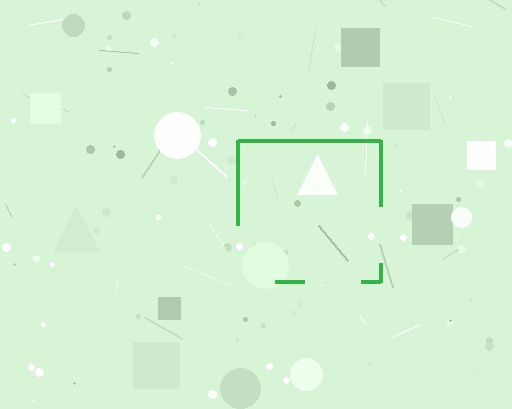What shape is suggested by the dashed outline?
The dashed outline suggests a square.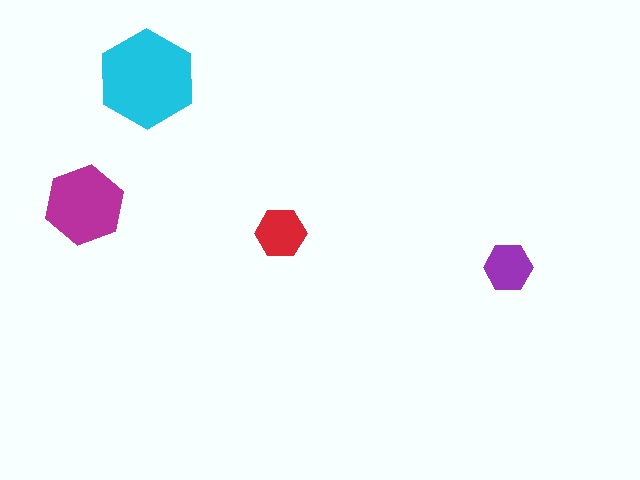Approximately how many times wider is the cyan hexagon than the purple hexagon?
About 2 times wider.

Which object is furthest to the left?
The magenta hexagon is leftmost.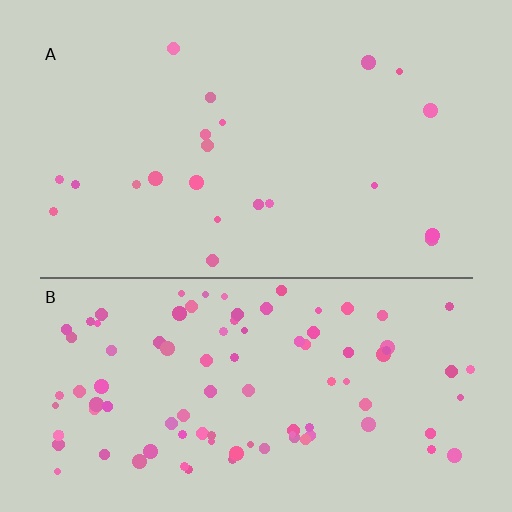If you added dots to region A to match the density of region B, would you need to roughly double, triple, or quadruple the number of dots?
Approximately quadruple.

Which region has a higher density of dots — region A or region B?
B (the bottom).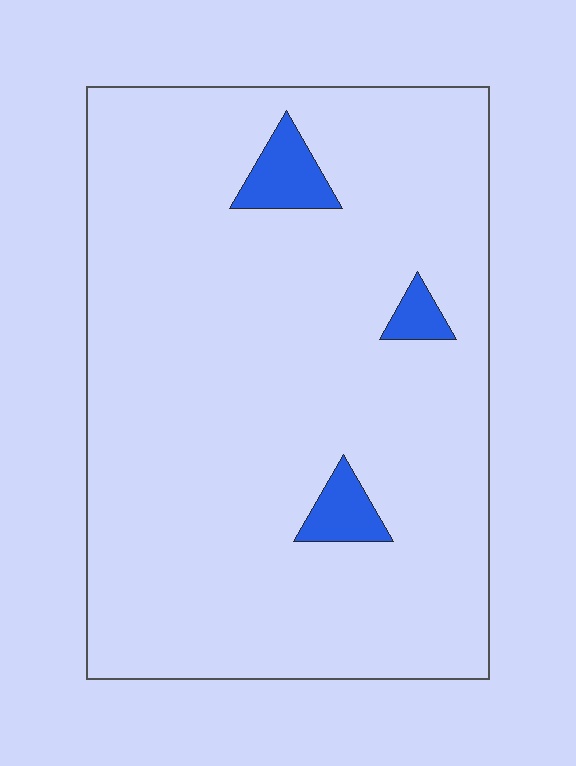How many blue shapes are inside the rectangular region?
3.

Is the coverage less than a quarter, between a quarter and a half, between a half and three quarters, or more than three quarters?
Less than a quarter.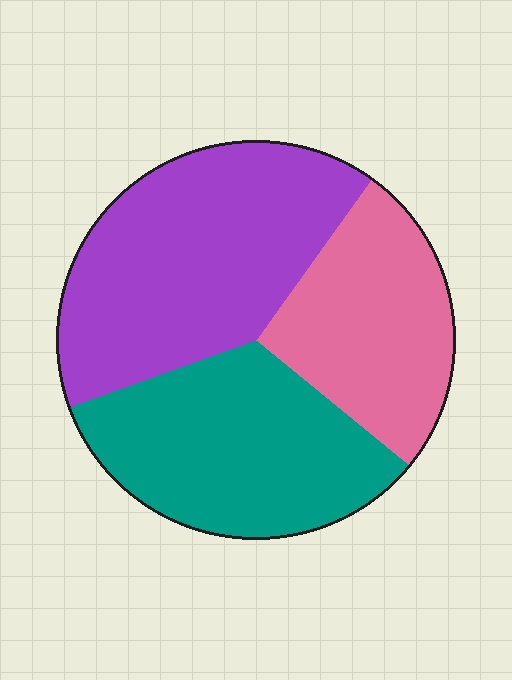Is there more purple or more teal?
Purple.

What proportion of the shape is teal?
Teal takes up about one third (1/3) of the shape.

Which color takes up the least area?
Pink, at roughly 25%.